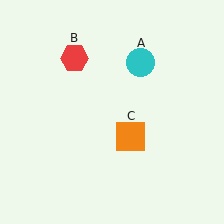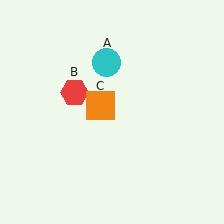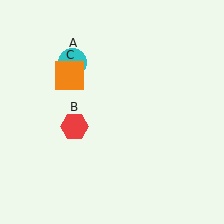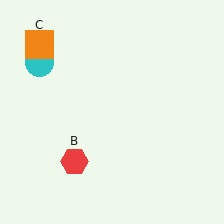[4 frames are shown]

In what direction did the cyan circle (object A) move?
The cyan circle (object A) moved left.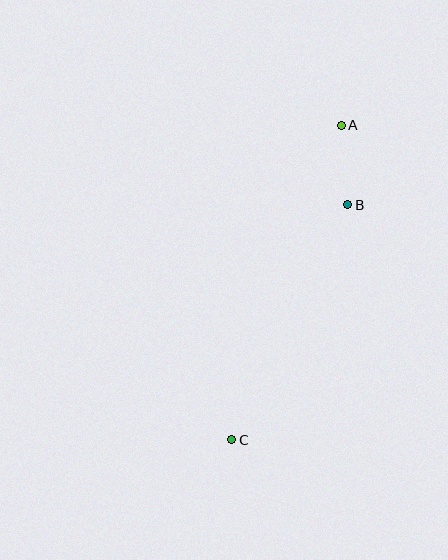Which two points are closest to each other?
Points A and B are closest to each other.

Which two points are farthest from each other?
Points A and C are farthest from each other.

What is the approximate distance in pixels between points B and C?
The distance between B and C is approximately 262 pixels.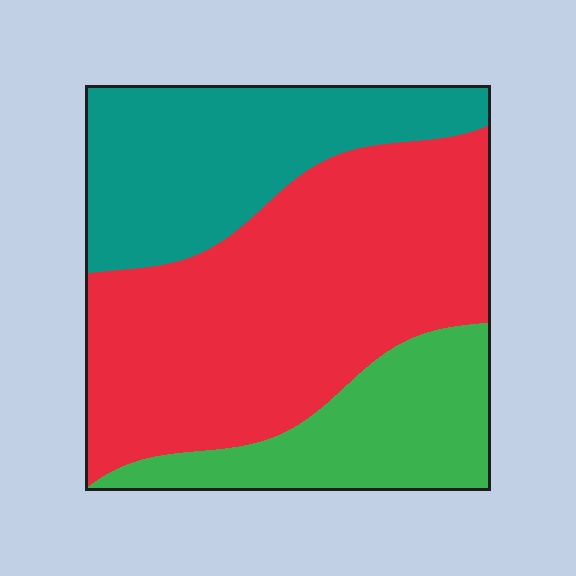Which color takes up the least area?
Green, at roughly 20%.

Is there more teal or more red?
Red.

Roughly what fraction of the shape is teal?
Teal takes up about one quarter (1/4) of the shape.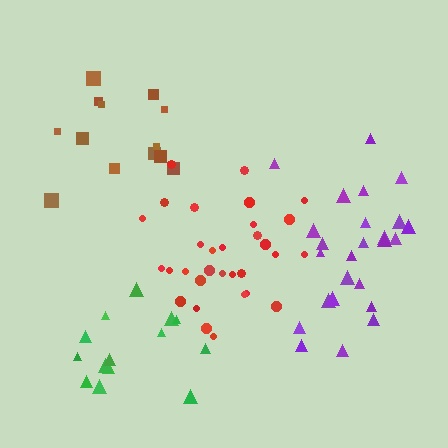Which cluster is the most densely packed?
Red.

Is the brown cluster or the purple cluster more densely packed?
Purple.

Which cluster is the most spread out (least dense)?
Brown.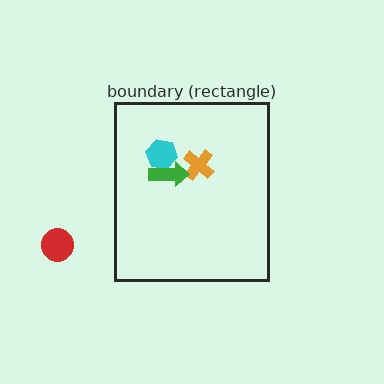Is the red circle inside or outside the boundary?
Outside.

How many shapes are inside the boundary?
3 inside, 1 outside.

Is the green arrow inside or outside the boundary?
Inside.